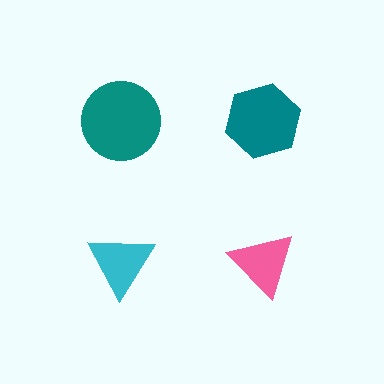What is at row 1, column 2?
A teal hexagon.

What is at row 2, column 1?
A cyan triangle.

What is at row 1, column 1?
A teal circle.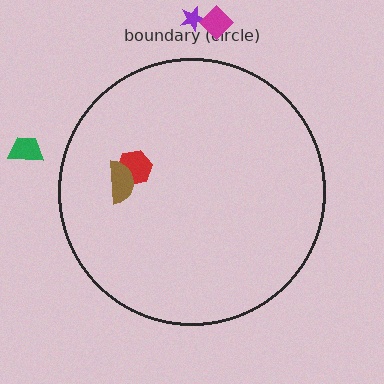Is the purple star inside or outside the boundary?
Outside.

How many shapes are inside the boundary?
2 inside, 3 outside.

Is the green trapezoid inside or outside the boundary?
Outside.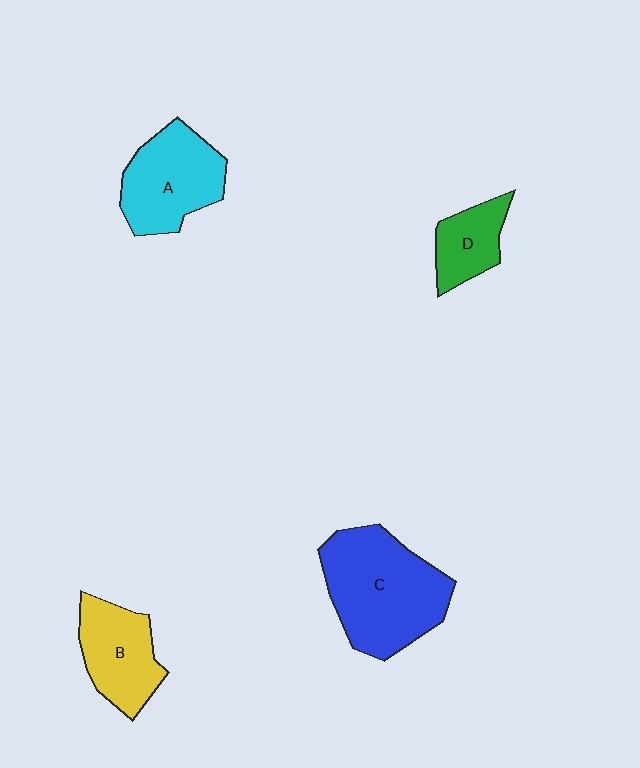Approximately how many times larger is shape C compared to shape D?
Approximately 2.5 times.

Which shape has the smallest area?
Shape D (green).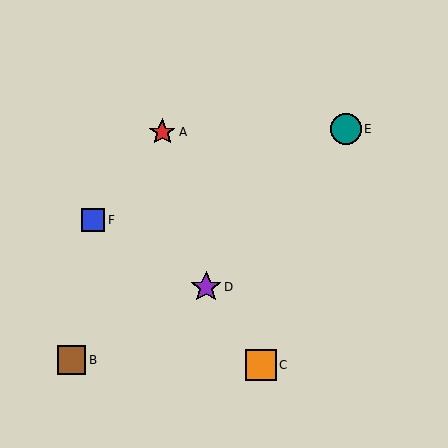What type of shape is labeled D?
Shape D is a purple star.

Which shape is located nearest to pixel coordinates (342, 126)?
The teal circle (labeled E) at (346, 129) is nearest to that location.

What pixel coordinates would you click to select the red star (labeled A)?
Click at (162, 132) to select the red star A.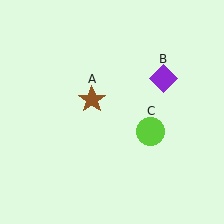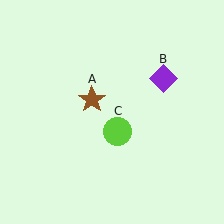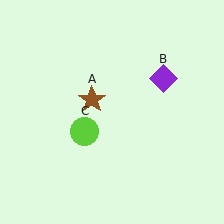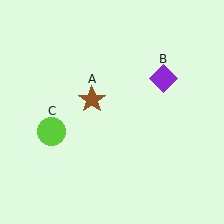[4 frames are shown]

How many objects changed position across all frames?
1 object changed position: lime circle (object C).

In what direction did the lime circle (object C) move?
The lime circle (object C) moved left.